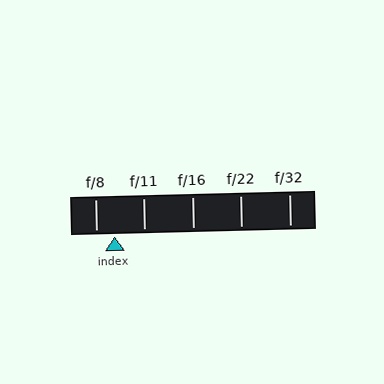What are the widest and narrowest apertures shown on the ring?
The widest aperture shown is f/8 and the narrowest is f/32.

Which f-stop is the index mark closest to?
The index mark is closest to f/8.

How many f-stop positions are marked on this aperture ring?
There are 5 f-stop positions marked.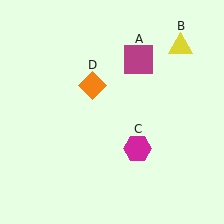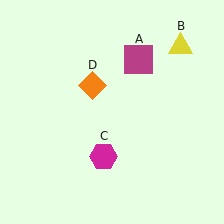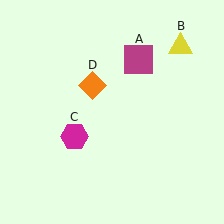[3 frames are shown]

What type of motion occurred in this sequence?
The magenta hexagon (object C) rotated clockwise around the center of the scene.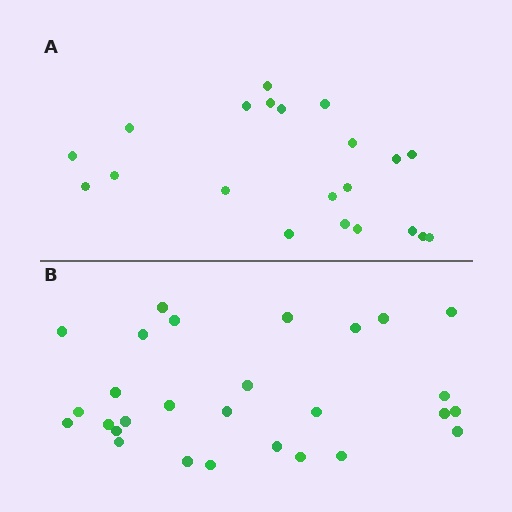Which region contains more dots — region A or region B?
Region B (the bottom region) has more dots.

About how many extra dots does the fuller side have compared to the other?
Region B has roughly 8 or so more dots than region A.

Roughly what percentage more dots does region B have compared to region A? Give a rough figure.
About 35% more.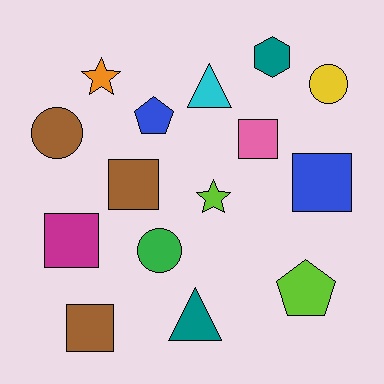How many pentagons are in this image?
There are 2 pentagons.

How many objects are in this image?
There are 15 objects.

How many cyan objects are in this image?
There is 1 cyan object.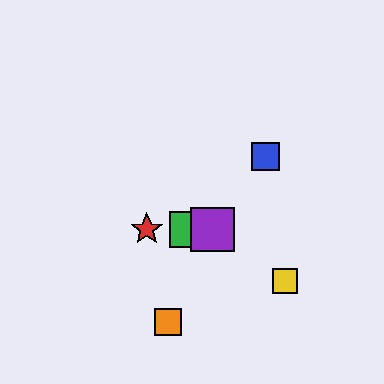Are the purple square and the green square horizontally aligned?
Yes, both are at y≈229.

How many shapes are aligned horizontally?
3 shapes (the red star, the green square, the purple square) are aligned horizontally.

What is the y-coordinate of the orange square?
The orange square is at y≈322.